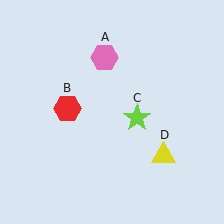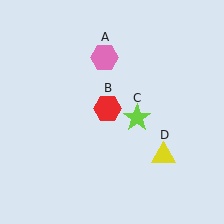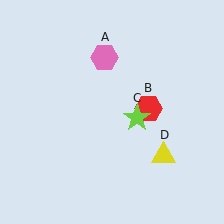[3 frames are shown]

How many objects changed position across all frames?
1 object changed position: red hexagon (object B).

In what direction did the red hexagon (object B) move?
The red hexagon (object B) moved right.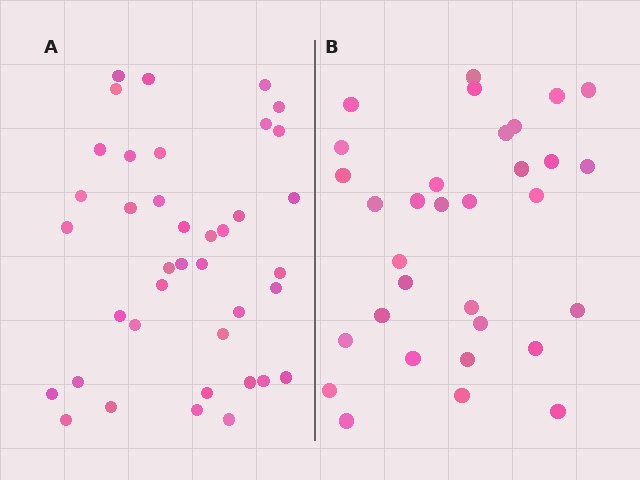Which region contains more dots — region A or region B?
Region A (the left region) has more dots.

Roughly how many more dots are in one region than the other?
Region A has roughly 8 or so more dots than region B.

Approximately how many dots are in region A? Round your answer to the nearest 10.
About 40 dots. (The exact count is 39, which rounds to 40.)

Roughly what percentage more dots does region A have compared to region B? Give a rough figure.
About 20% more.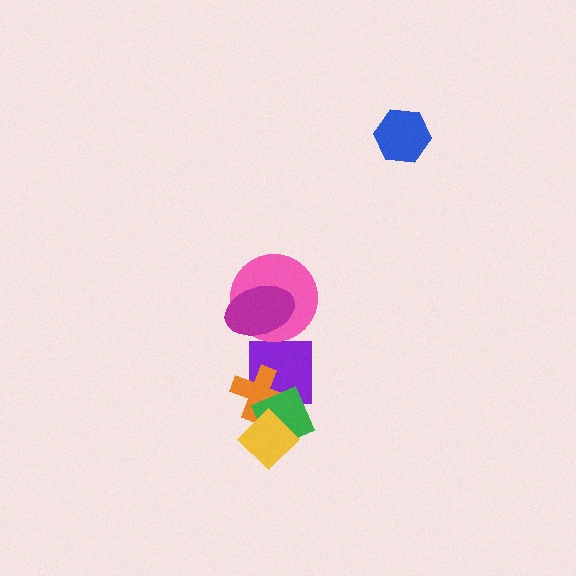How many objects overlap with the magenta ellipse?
1 object overlaps with the magenta ellipse.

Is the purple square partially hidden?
Yes, it is partially covered by another shape.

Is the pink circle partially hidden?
Yes, it is partially covered by another shape.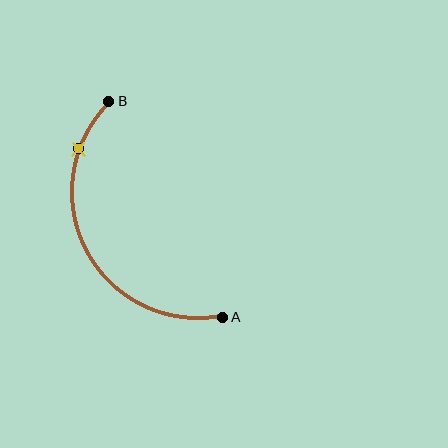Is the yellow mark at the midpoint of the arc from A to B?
No. The yellow mark lies on the arc but is closer to endpoint B. The arc midpoint would be at the point on the curve equidistant along the arc from both A and B.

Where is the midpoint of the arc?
The arc midpoint is the point on the curve farthest from the straight line joining A and B. It sits to the left of that line.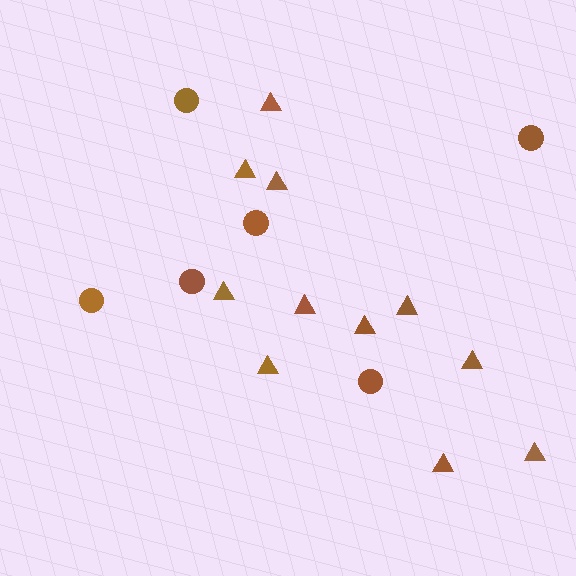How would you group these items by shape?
There are 2 groups: one group of triangles (11) and one group of circles (6).